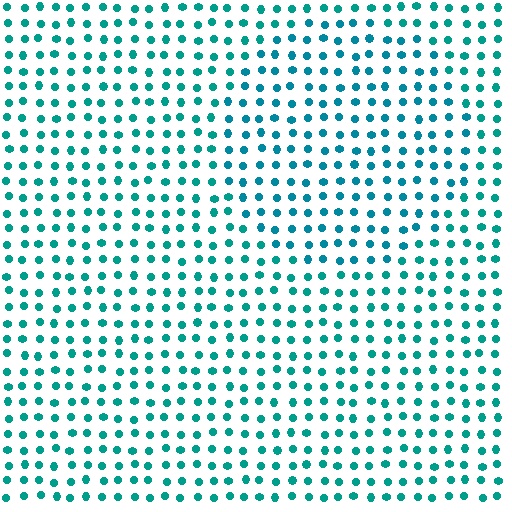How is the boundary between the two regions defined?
The boundary is defined purely by a slight shift in hue (about 16 degrees). Spacing, size, and orientation are identical on both sides.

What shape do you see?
I see a circle.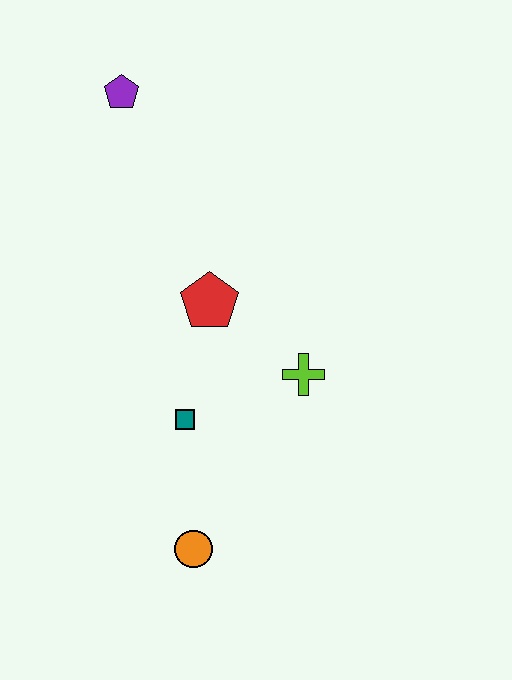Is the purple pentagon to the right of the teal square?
No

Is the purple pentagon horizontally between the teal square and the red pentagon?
No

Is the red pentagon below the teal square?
No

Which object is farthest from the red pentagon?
The orange circle is farthest from the red pentagon.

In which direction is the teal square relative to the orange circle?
The teal square is above the orange circle.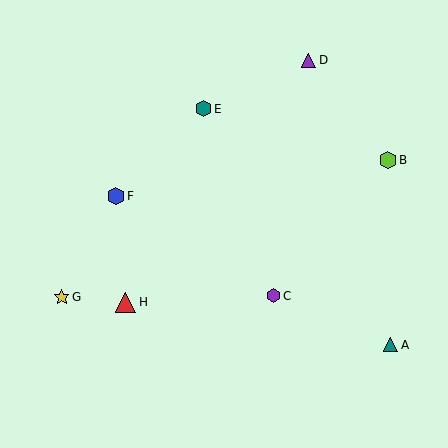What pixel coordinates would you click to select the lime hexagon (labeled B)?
Click at (388, 160) to select the lime hexagon B.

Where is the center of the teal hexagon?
The center of the teal hexagon is at (203, 109).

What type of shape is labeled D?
Shape D is a purple triangle.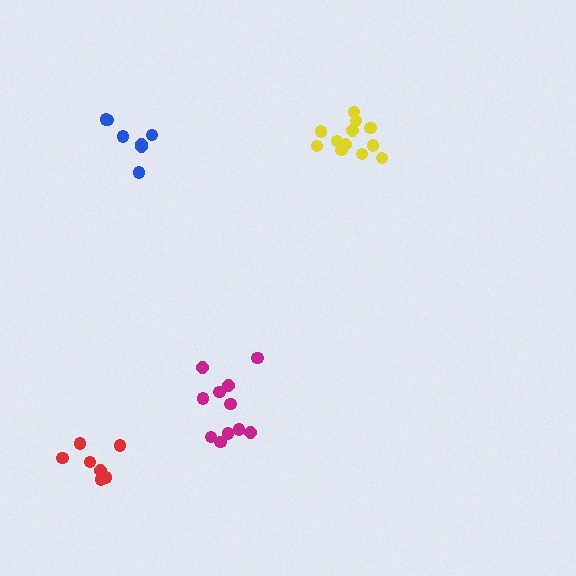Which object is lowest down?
The red cluster is bottommost.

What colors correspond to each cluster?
The clusters are colored: magenta, blue, red, yellow.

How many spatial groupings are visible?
There are 4 spatial groupings.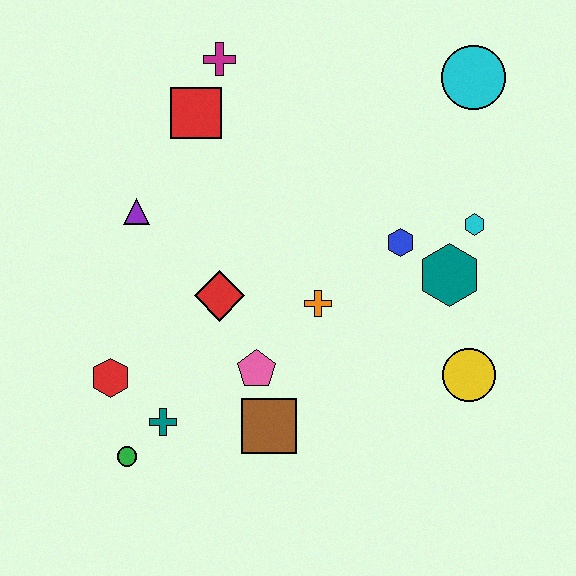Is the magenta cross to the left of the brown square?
Yes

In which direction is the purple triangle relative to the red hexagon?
The purple triangle is above the red hexagon.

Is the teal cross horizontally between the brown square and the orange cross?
No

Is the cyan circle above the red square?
Yes